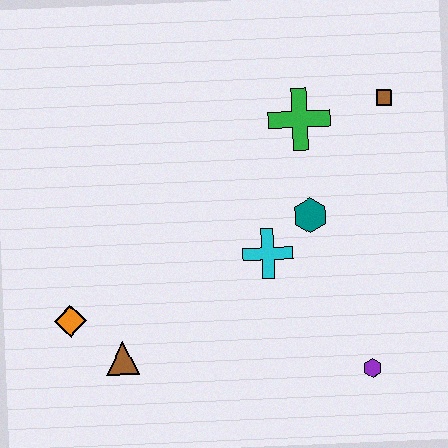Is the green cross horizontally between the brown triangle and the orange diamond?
No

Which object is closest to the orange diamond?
The brown triangle is closest to the orange diamond.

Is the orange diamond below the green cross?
Yes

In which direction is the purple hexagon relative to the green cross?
The purple hexagon is below the green cross.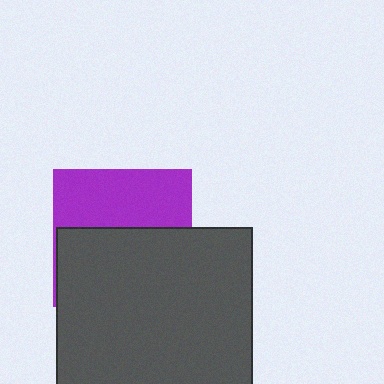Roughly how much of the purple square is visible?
A small part of it is visible (roughly 43%).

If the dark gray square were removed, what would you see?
You would see the complete purple square.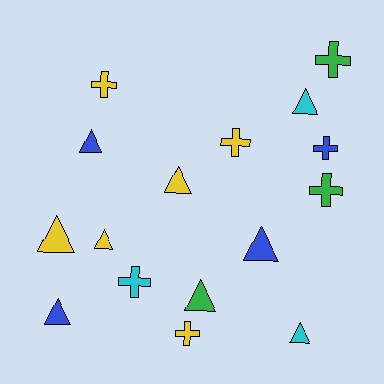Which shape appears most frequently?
Triangle, with 9 objects.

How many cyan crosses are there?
There is 1 cyan cross.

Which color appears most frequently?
Yellow, with 6 objects.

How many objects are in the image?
There are 16 objects.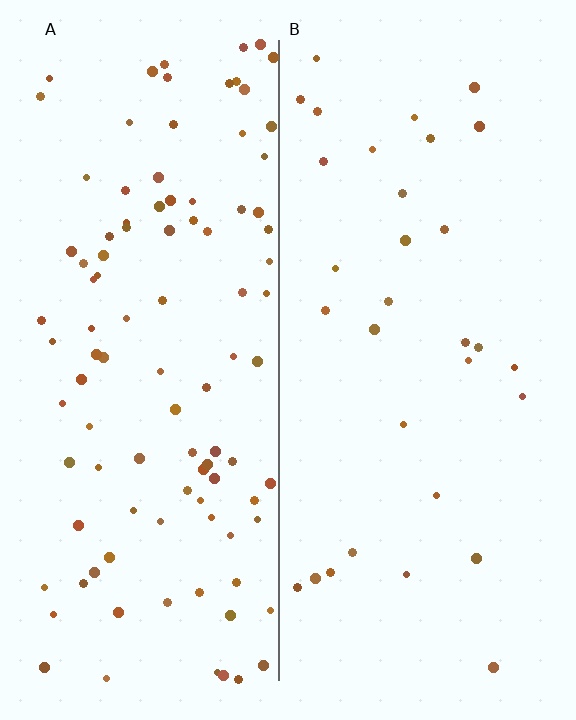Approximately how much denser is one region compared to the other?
Approximately 3.2× — region A over region B.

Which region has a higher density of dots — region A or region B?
A (the left).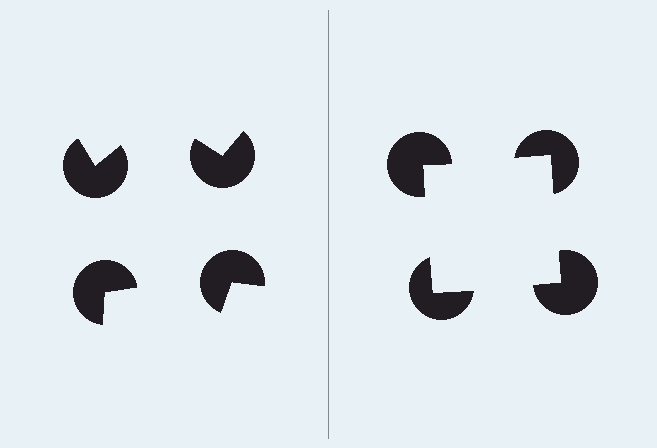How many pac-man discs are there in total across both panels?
8 — 4 on each side.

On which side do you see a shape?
An illusory square appears on the right side. On the left side the wedge cuts are rotated, so no coherent shape forms.